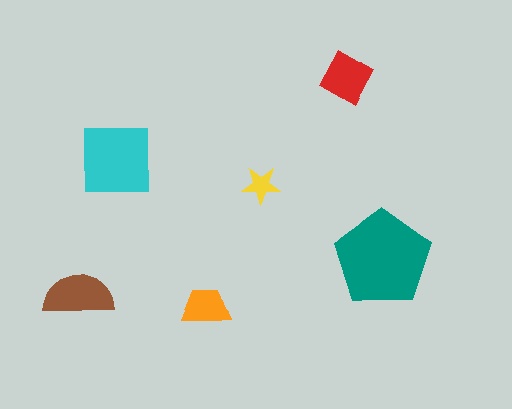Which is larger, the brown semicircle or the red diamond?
The brown semicircle.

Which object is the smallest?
The yellow star.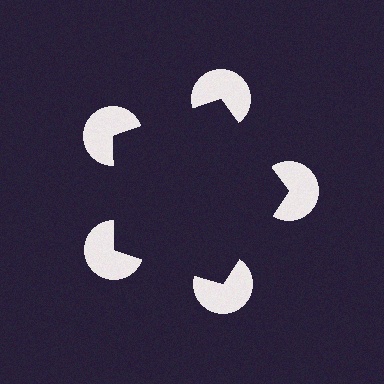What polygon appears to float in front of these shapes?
An illusory pentagon — its edges are inferred from the aligned wedge cuts in the pac-man discs, not physically drawn.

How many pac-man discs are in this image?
There are 5 — one at each vertex of the illusory pentagon.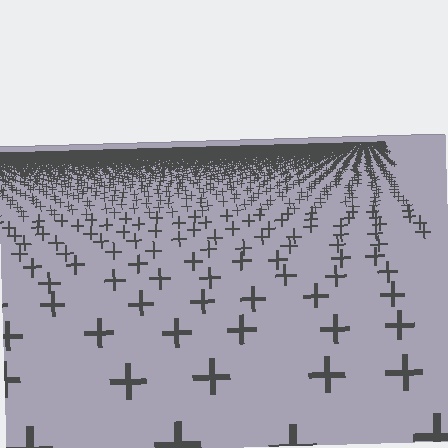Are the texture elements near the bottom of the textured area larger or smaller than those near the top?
Larger. Near the bottom, elements are closer to the viewer and appear at a bigger on-screen size.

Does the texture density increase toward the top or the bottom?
Density increases toward the top.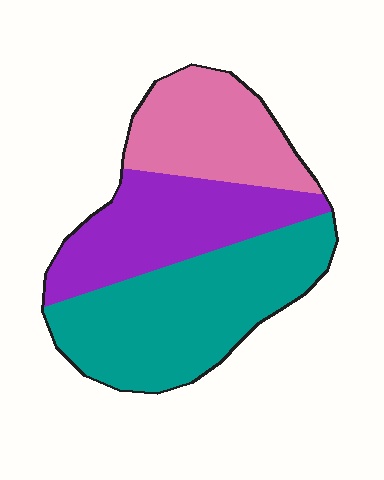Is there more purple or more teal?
Teal.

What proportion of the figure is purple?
Purple takes up about one third (1/3) of the figure.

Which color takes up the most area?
Teal, at roughly 45%.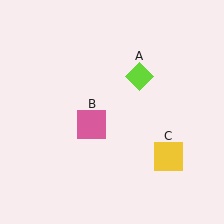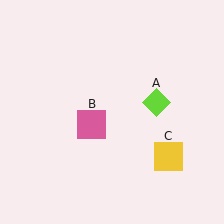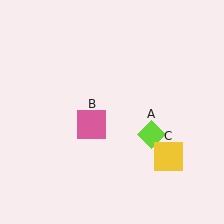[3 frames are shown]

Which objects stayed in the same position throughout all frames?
Pink square (object B) and yellow square (object C) remained stationary.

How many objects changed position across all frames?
1 object changed position: lime diamond (object A).